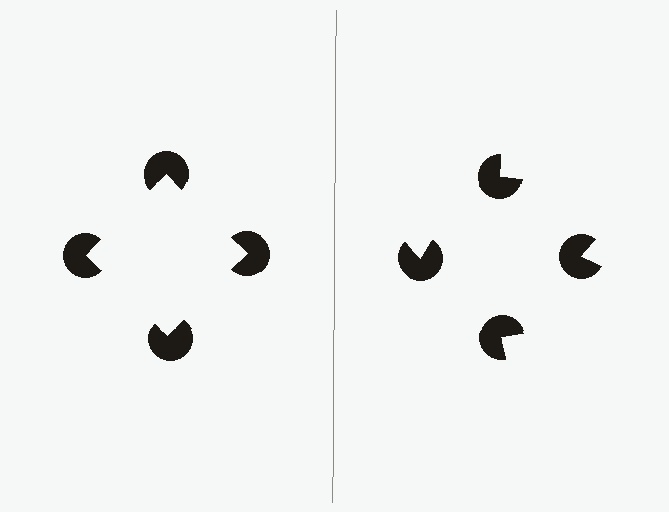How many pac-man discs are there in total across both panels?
8 — 4 on each side.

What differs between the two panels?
The pac-man discs are positioned identically on both sides; only the wedge orientations differ. On the left they align to a square; on the right they are misaligned.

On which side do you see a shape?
An illusory square appears on the left side. On the right side the wedge cuts are rotated, so no coherent shape forms.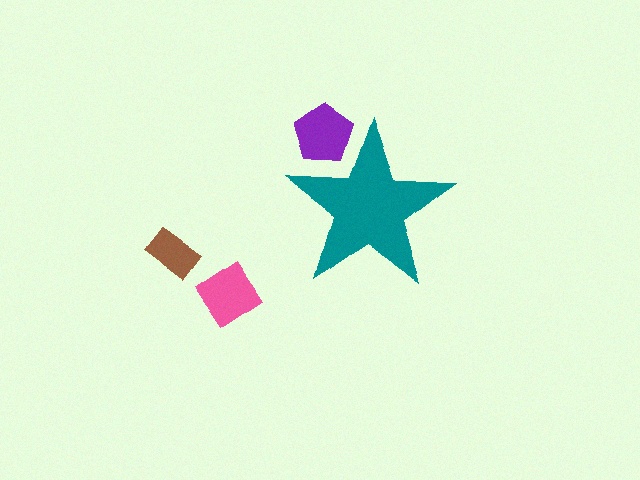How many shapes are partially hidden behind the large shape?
1 shape is partially hidden.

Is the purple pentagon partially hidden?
Yes, the purple pentagon is partially hidden behind the teal star.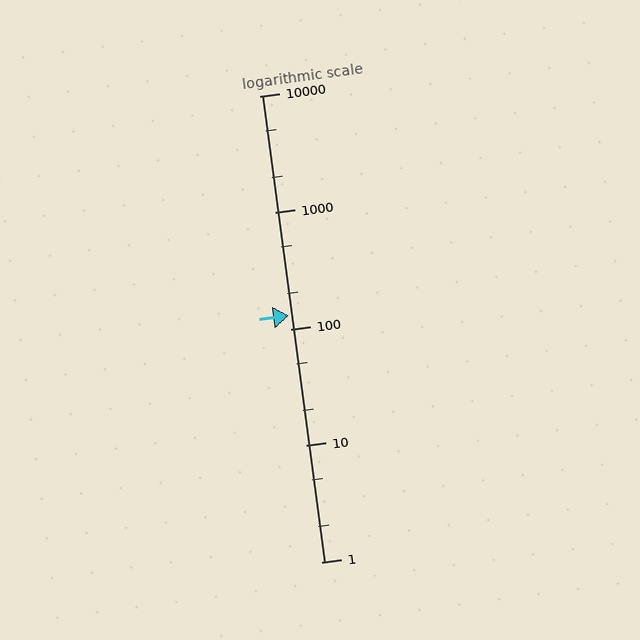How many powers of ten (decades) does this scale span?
The scale spans 4 decades, from 1 to 10000.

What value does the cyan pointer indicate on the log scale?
The pointer indicates approximately 130.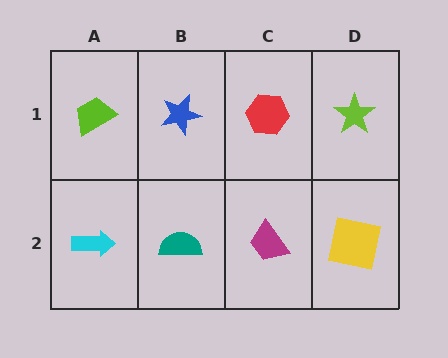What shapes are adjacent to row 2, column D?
A lime star (row 1, column D), a magenta trapezoid (row 2, column C).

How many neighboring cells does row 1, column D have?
2.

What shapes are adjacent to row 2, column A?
A lime trapezoid (row 1, column A), a teal semicircle (row 2, column B).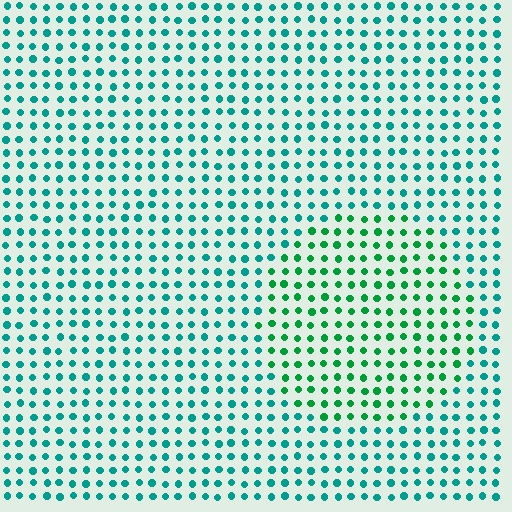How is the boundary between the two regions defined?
The boundary is defined purely by a slight shift in hue (about 33 degrees). Spacing, size, and orientation are identical on both sides.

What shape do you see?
I see a circle.